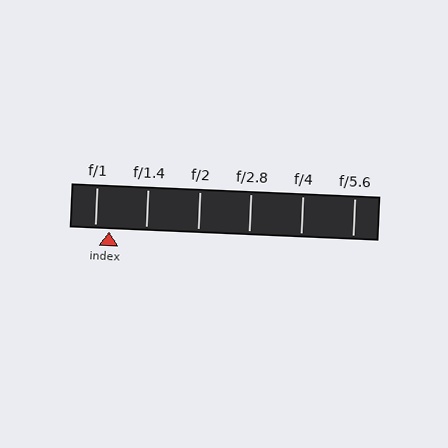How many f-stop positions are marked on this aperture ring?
There are 6 f-stop positions marked.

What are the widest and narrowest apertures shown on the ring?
The widest aperture shown is f/1 and the narrowest is f/5.6.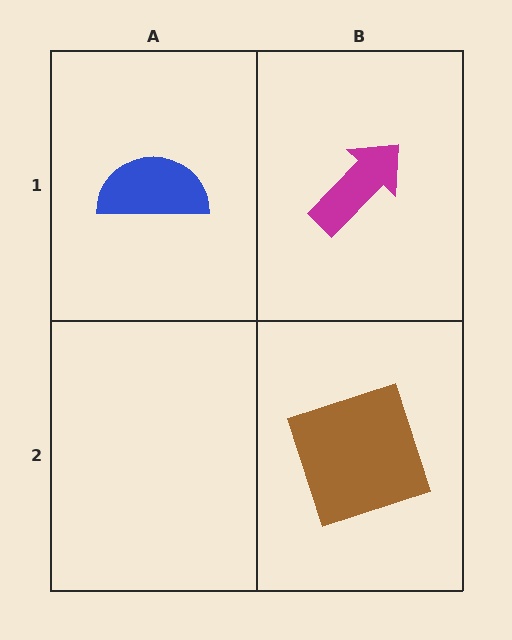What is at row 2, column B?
A brown square.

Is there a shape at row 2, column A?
No, that cell is empty.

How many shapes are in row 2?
1 shape.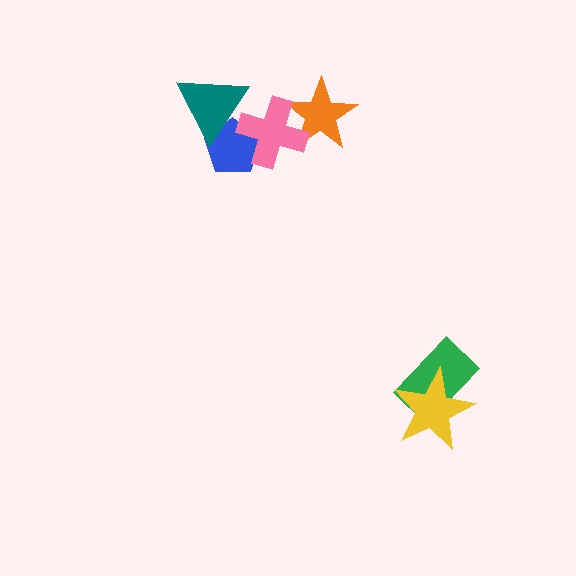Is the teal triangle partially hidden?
Yes, it is partially covered by another shape.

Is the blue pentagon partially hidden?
Yes, it is partially covered by another shape.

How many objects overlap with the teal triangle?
2 objects overlap with the teal triangle.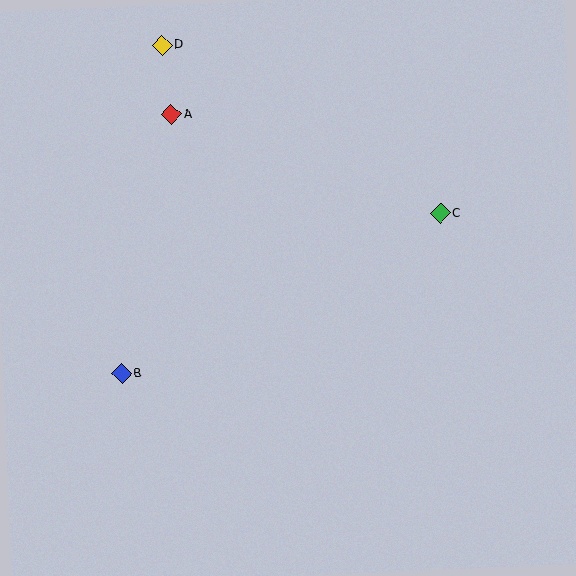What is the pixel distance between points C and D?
The distance between C and D is 325 pixels.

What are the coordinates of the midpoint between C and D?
The midpoint between C and D is at (301, 129).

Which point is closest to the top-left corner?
Point D is closest to the top-left corner.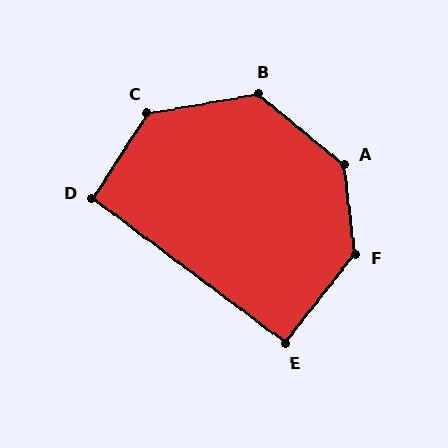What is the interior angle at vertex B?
Approximately 131 degrees (obtuse).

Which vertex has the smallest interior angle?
E, at approximately 91 degrees.